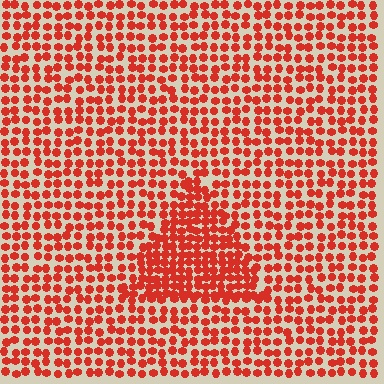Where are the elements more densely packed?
The elements are more densely packed inside the triangle boundary.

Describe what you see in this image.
The image contains small red elements arranged at two different densities. A triangle-shaped region is visible where the elements are more densely packed than the surrounding area.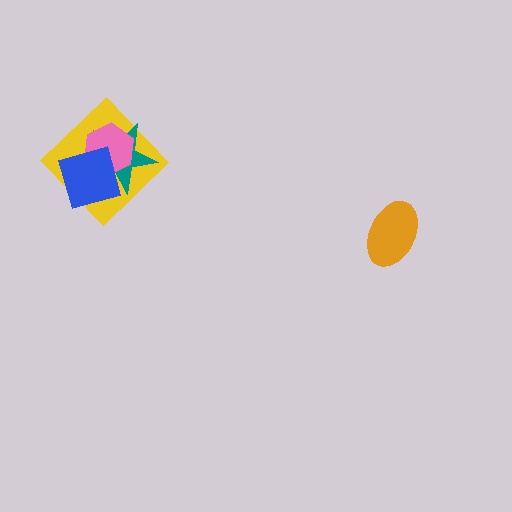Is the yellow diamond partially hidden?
Yes, it is partially covered by another shape.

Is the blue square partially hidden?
No, no other shape covers it.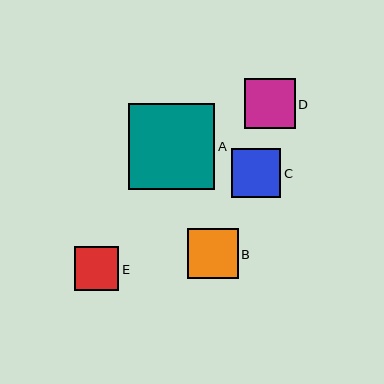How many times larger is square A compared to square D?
Square A is approximately 1.7 times the size of square D.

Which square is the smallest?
Square E is the smallest with a size of approximately 44 pixels.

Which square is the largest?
Square A is the largest with a size of approximately 86 pixels.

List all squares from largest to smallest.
From largest to smallest: A, B, D, C, E.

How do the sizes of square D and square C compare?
Square D and square C are approximately the same size.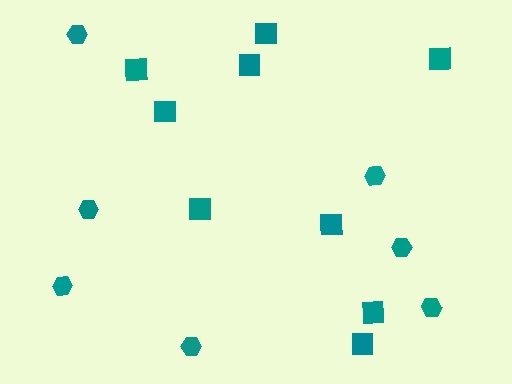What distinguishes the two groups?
There are 2 groups: one group of squares (9) and one group of hexagons (7).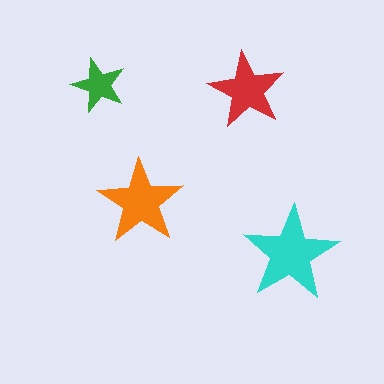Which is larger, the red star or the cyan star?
The cyan one.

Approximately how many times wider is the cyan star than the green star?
About 2 times wider.